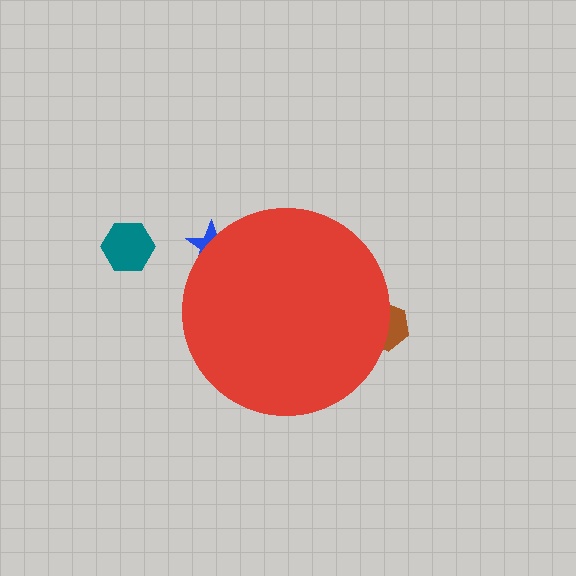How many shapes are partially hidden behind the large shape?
2 shapes are partially hidden.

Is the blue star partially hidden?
Yes, the blue star is partially hidden behind the red circle.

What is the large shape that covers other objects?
A red circle.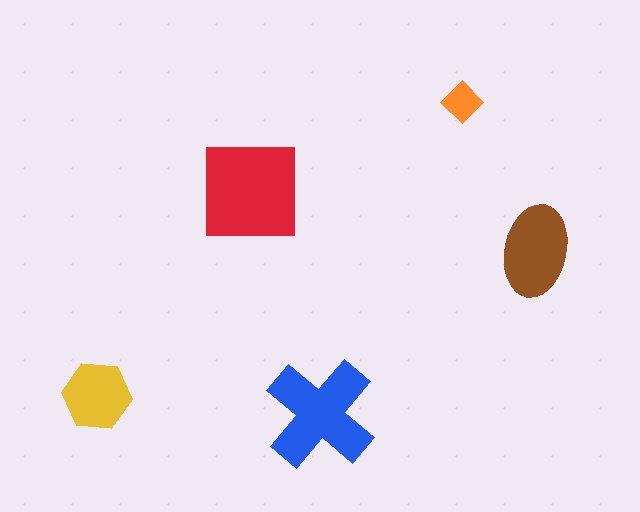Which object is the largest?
The red square.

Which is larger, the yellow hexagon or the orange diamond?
The yellow hexagon.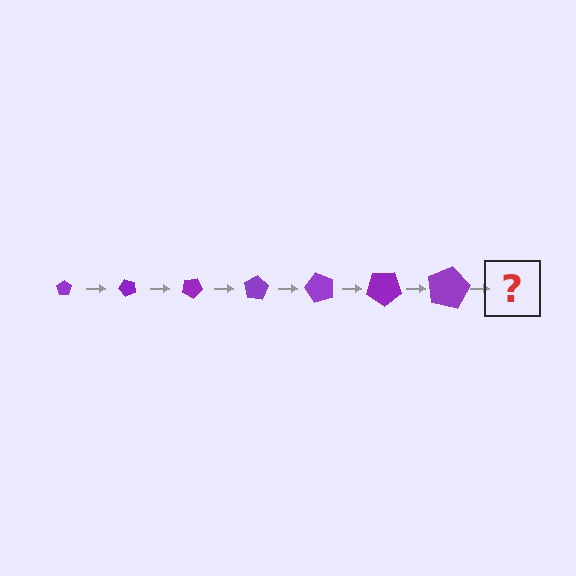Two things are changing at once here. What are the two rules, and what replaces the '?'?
The two rules are that the pentagon grows larger each step and it rotates 50 degrees each step. The '?' should be a pentagon, larger than the previous one and rotated 350 degrees from the start.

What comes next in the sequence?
The next element should be a pentagon, larger than the previous one and rotated 350 degrees from the start.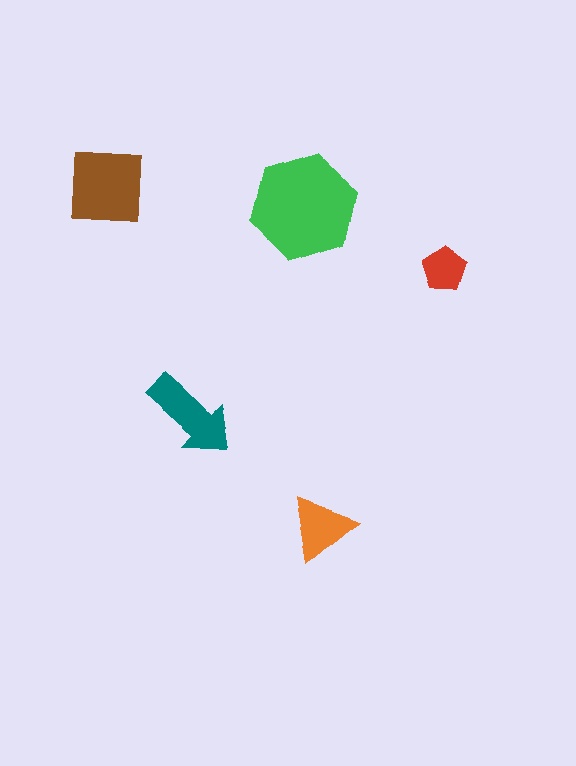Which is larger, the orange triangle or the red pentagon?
The orange triangle.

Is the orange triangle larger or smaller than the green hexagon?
Smaller.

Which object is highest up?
The brown square is topmost.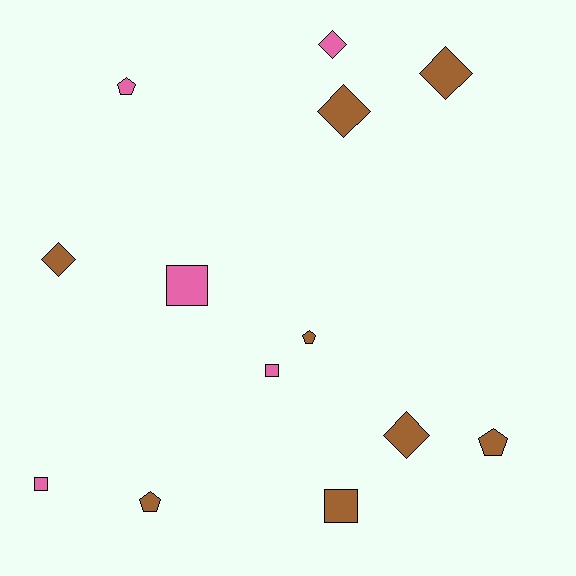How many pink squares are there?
There are 3 pink squares.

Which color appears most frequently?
Brown, with 8 objects.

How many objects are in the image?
There are 13 objects.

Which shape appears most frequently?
Diamond, with 5 objects.